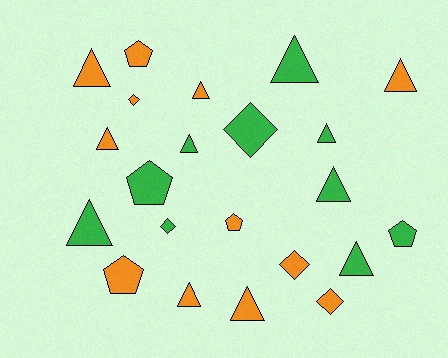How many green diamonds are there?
There are 2 green diamonds.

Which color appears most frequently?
Orange, with 12 objects.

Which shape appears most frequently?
Triangle, with 12 objects.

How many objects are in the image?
There are 22 objects.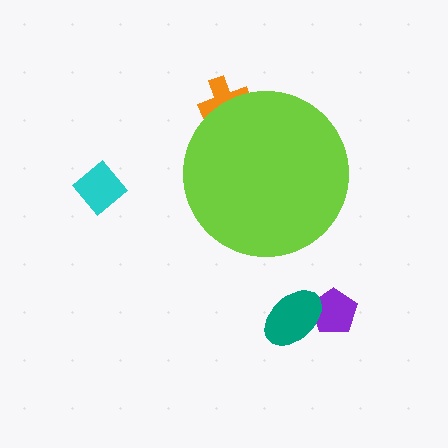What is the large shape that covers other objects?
A lime circle.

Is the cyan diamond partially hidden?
No, the cyan diamond is fully visible.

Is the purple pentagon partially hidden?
No, the purple pentagon is fully visible.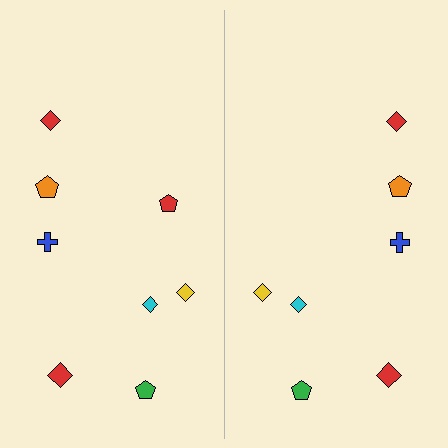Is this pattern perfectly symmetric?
No, the pattern is not perfectly symmetric. A red pentagon is missing from the right side.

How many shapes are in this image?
There are 15 shapes in this image.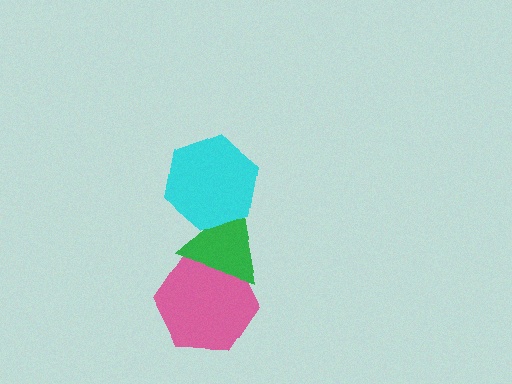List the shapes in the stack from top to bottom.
From top to bottom: the cyan hexagon, the green triangle, the pink hexagon.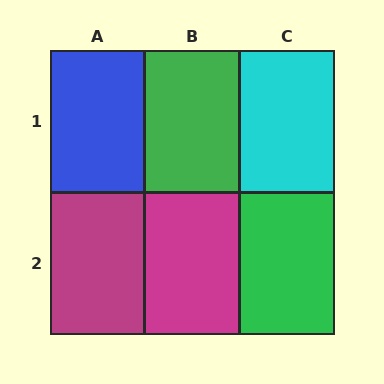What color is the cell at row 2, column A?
Magenta.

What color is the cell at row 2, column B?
Magenta.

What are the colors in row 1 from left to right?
Blue, green, cyan.